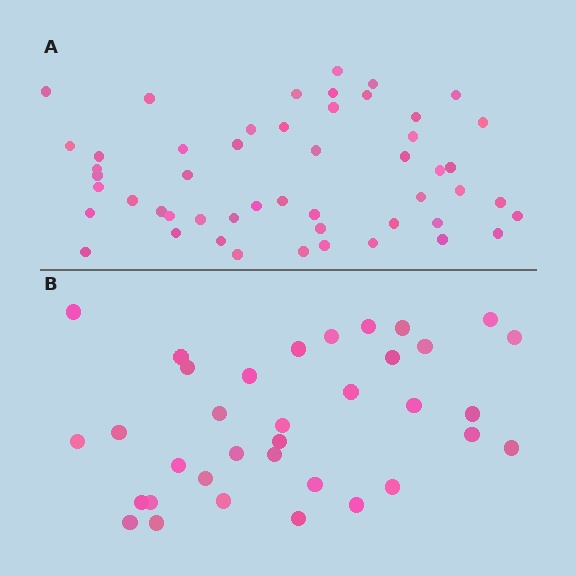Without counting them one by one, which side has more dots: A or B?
Region A (the top region) has more dots.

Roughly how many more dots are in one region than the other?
Region A has approximately 15 more dots than region B.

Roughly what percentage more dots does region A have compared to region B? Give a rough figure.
About 45% more.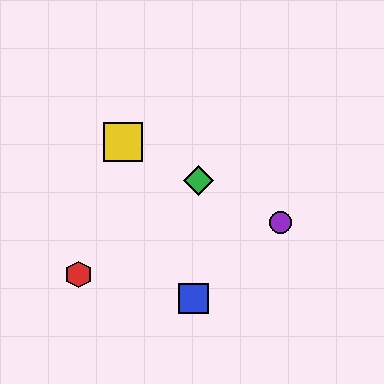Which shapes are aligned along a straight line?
The green diamond, the yellow square, the purple circle are aligned along a straight line.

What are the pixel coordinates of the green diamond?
The green diamond is at (198, 180).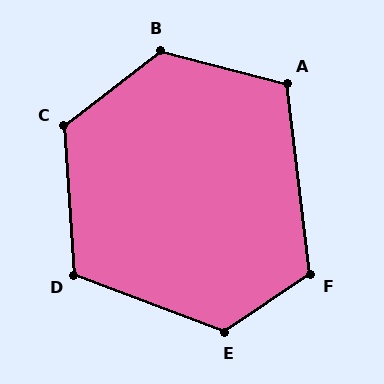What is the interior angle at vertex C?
Approximately 124 degrees (obtuse).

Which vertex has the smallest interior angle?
A, at approximately 111 degrees.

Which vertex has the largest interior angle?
B, at approximately 128 degrees.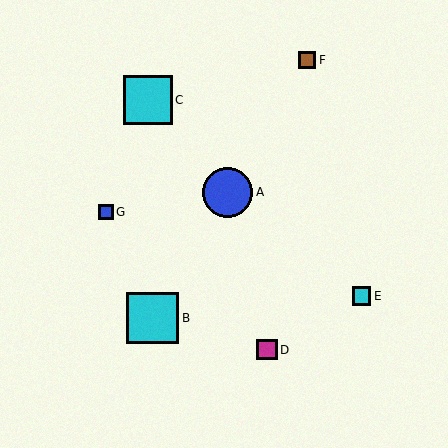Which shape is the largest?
The cyan square (labeled B) is the largest.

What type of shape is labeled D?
Shape D is a magenta square.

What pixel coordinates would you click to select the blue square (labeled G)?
Click at (106, 212) to select the blue square G.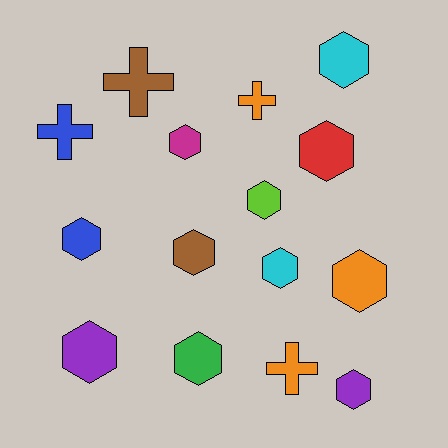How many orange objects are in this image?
There are 3 orange objects.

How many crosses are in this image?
There are 4 crosses.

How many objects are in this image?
There are 15 objects.